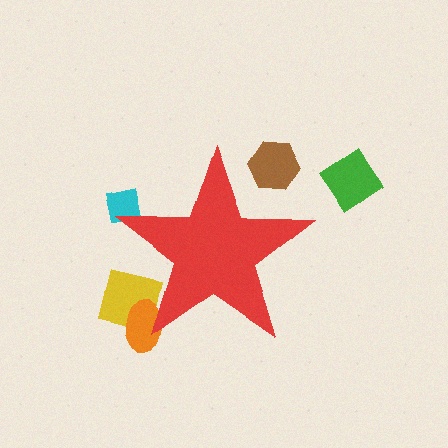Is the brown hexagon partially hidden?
Yes, the brown hexagon is partially hidden behind the red star.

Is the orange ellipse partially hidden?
Yes, the orange ellipse is partially hidden behind the red star.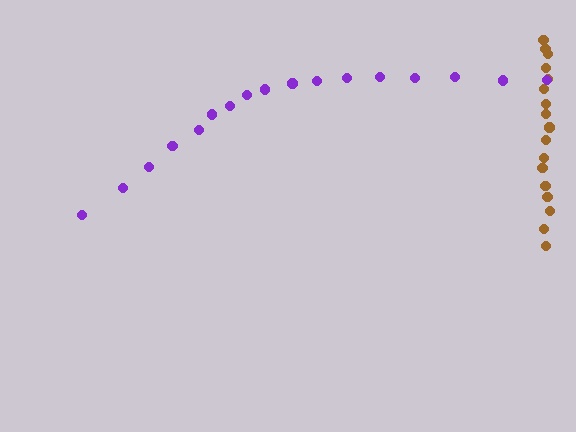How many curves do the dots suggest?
There are 2 distinct paths.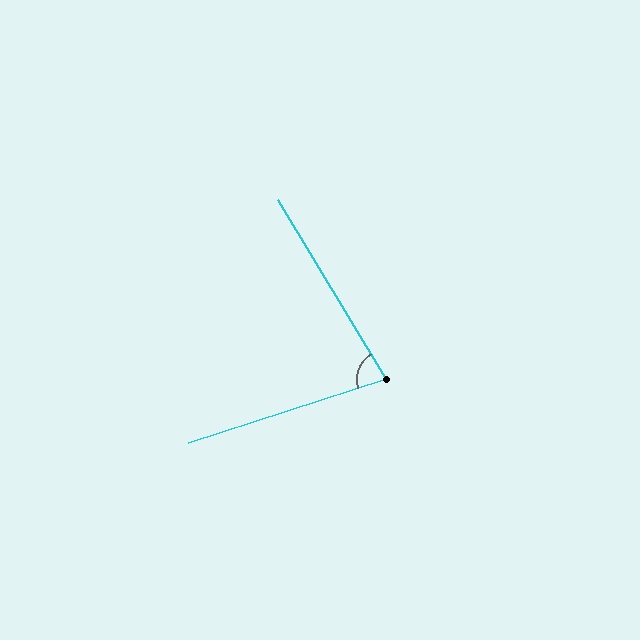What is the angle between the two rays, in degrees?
Approximately 77 degrees.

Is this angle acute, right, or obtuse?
It is acute.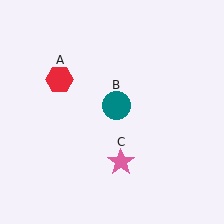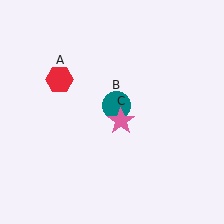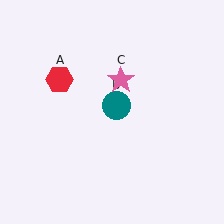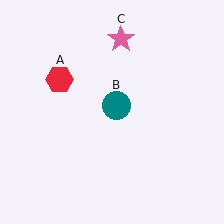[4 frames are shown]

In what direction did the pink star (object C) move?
The pink star (object C) moved up.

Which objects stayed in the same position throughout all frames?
Red hexagon (object A) and teal circle (object B) remained stationary.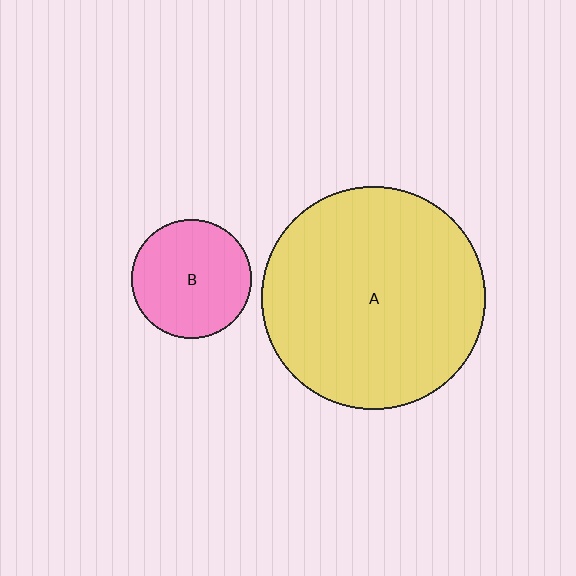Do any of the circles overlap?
No, none of the circles overlap.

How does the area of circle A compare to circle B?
Approximately 3.5 times.